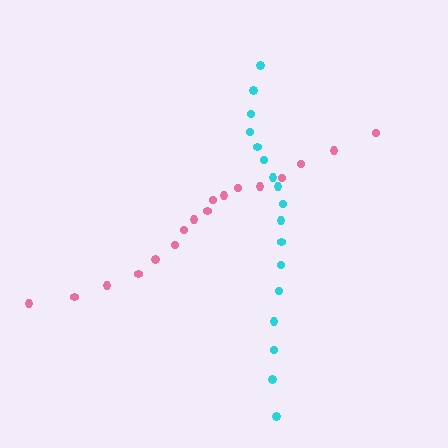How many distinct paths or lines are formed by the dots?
There are 2 distinct paths.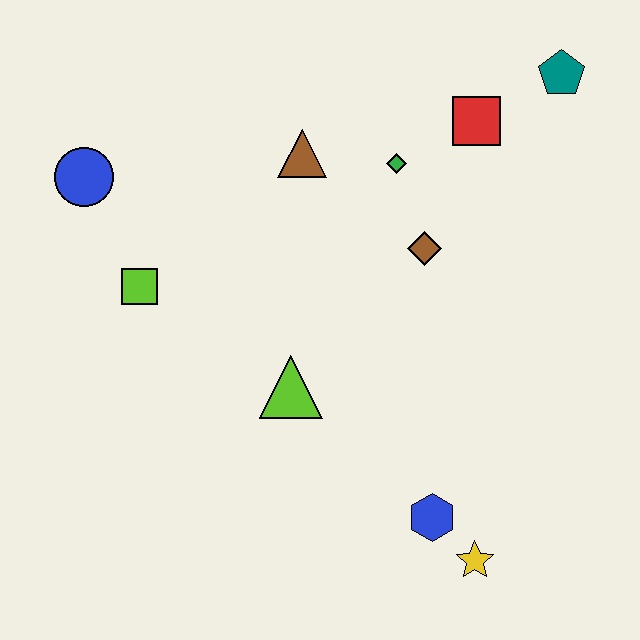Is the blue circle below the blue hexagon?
No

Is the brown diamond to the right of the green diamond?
Yes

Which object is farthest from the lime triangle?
The teal pentagon is farthest from the lime triangle.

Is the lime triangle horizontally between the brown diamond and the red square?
No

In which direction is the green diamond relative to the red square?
The green diamond is to the left of the red square.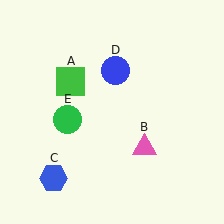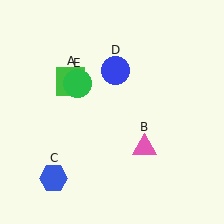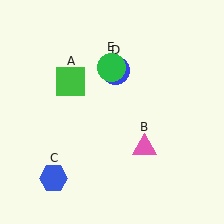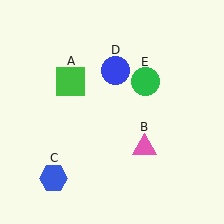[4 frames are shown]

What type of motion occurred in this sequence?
The green circle (object E) rotated clockwise around the center of the scene.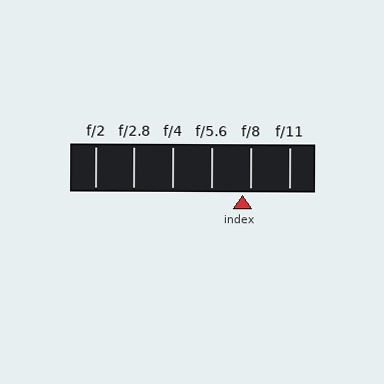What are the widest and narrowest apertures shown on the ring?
The widest aperture shown is f/2 and the narrowest is f/11.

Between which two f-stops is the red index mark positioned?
The index mark is between f/5.6 and f/8.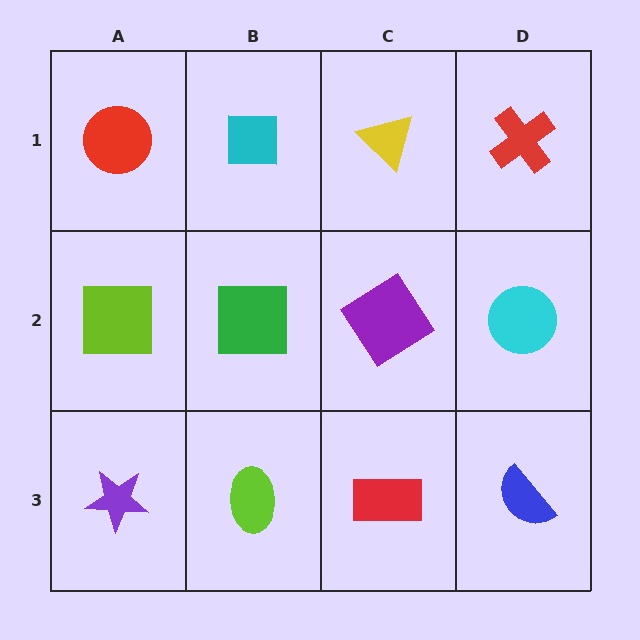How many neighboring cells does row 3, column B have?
3.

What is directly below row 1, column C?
A purple diamond.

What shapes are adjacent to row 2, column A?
A red circle (row 1, column A), a purple star (row 3, column A), a green square (row 2, column B).